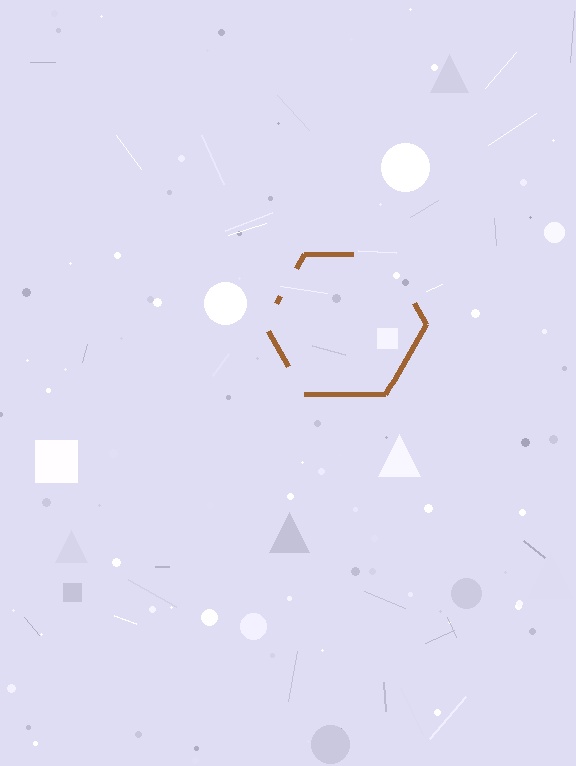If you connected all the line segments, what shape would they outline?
They would outline a hexagon.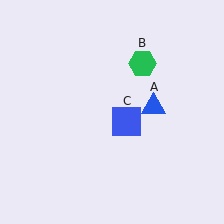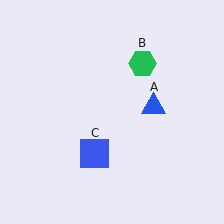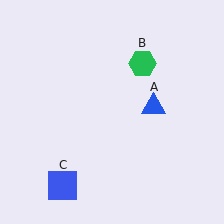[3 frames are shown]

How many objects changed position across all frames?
1 object changed position: blue square (object C).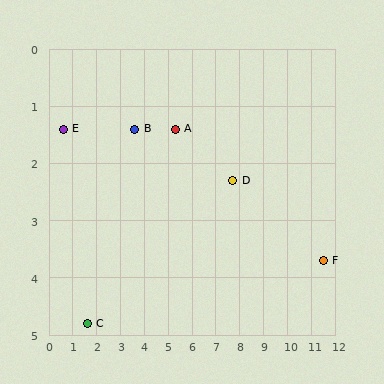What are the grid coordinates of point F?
Point F is at approximately (11.5, 3.7).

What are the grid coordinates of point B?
Point B is at approximately (3.6, 1.4).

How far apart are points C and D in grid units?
Points C and D are about 6.6 grid units apart.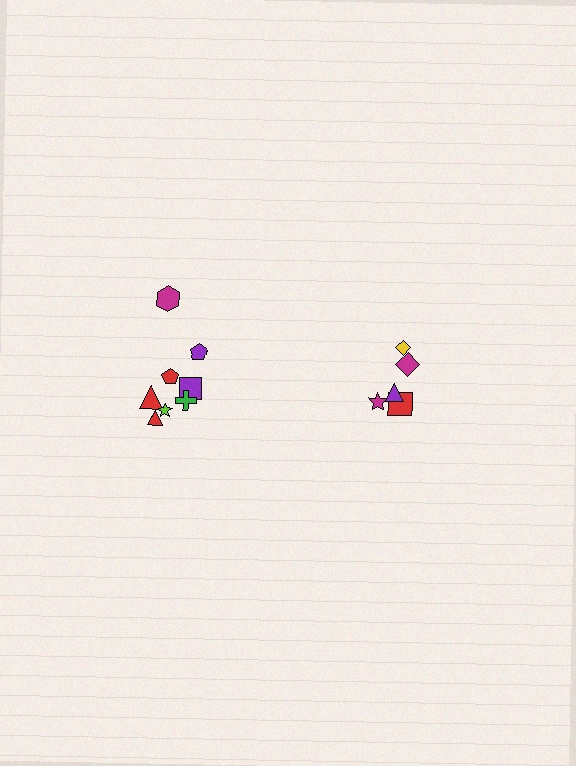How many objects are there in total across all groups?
There are 13 objects.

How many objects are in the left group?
There are 8 objects.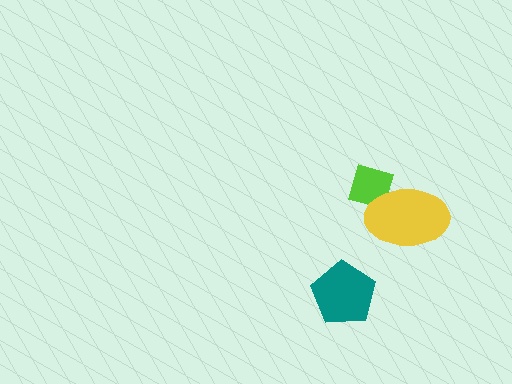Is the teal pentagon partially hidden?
No, no other shape covers it.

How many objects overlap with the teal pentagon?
0 objects overlap with the teal pentagon.